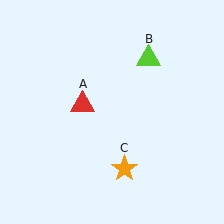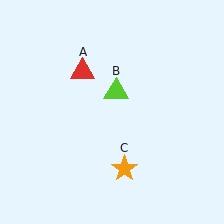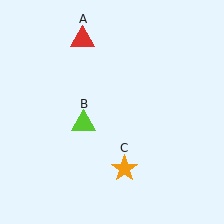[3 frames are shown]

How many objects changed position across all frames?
2 objects changed position: red triangle (object A), lime triangle (object B).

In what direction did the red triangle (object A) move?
The red triangle (object A) moved up.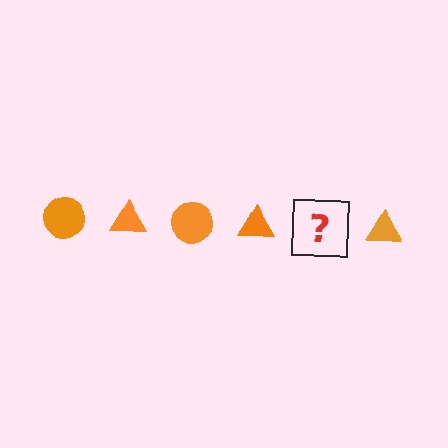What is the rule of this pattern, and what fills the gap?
The rule is that the pattern cycles through circle, triangle shapes in orange. The gap should be filled with an orange circle.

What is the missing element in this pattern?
The missing element is an orange circle.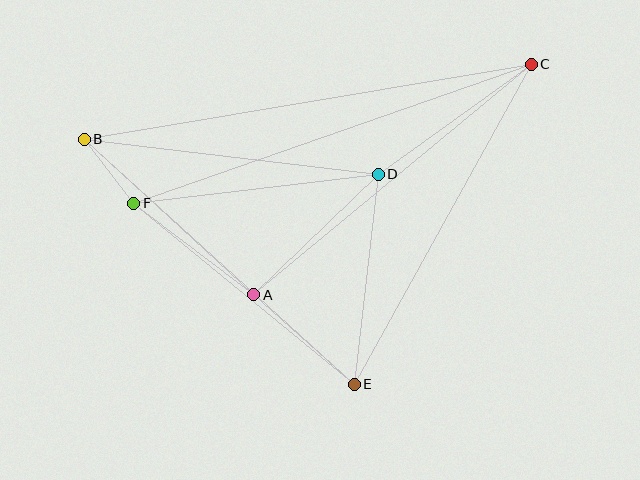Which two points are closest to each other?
Points B and F are closest to each other.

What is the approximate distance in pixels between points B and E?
The distance between B and E is approximately 364 pixels.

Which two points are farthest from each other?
Points B and C are farthest from each other.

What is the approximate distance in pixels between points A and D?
The distance between A and D is approximately 173 pixels.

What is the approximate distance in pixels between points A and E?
The distance between A and E is approximately 135 pixels.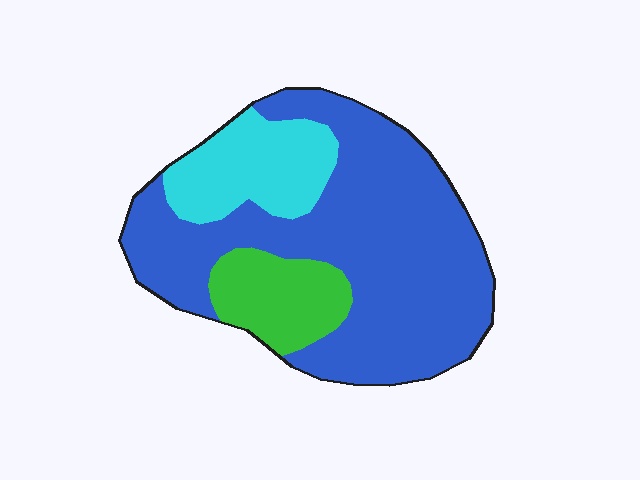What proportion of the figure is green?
Green covers roughly 15% of the figure.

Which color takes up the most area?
Blue, at roughly 70%.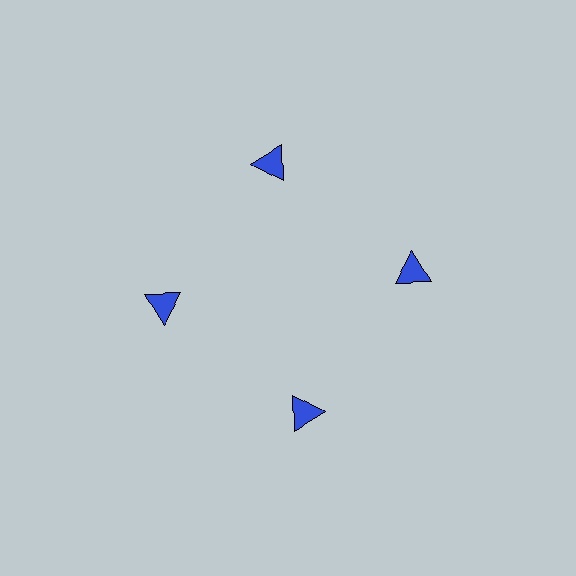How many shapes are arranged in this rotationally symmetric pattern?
There are 4 shapes, arranged in 4 groups of 1.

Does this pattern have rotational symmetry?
Yes, this pattern has 4-fold rotational symmetry. It looks the same after rotating 90 degrees around the center.